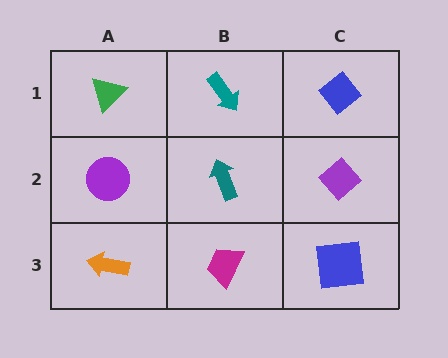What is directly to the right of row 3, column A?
A magenta trapezoid.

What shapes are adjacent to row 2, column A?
A green triangle (row 1, column A), an orange arrow (row 3, column A), a teal arrow (row 2, column B).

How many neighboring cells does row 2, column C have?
3.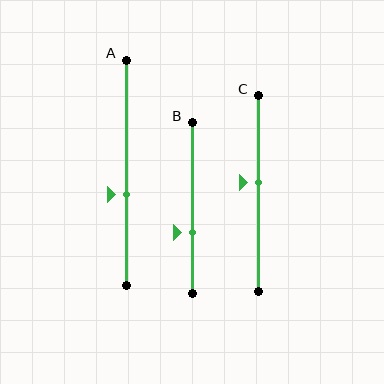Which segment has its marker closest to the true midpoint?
Segment C has its marker closest to the true midpoint.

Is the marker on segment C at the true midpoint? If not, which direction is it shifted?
No, the marker on segment C is shifted upward by about 6% of the segment length.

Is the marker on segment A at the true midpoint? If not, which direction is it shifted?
No, the marker on segment A is shifted downward by about 10% of the segment length.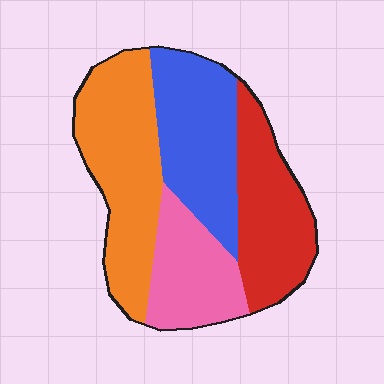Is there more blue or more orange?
Orange.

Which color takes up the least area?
Pink, at roughly 20%.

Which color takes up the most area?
Orange, at roughly 30%.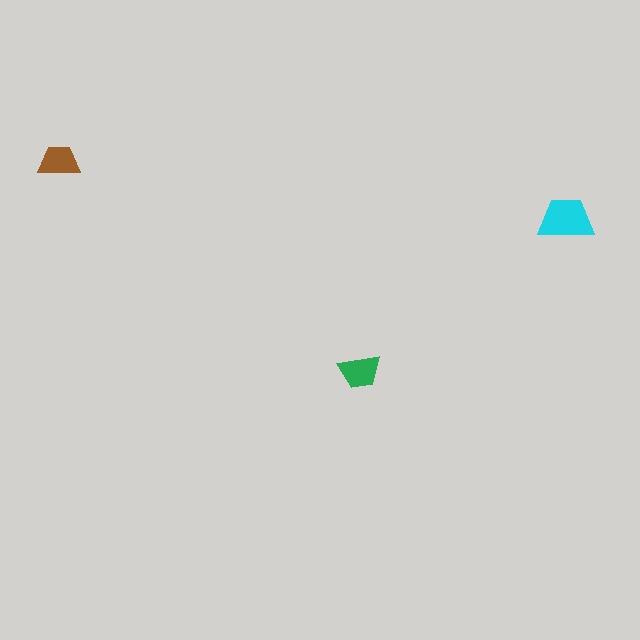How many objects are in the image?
There are 3 objects in the image.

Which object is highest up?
The brown trapezoid is topmost.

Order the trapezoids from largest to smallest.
the cyan one, the green one, the brown one.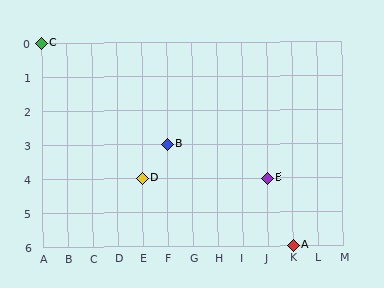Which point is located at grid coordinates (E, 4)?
Point D is at (E, 4).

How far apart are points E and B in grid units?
Points E and B are 4 columns and 1 row apart (about 4.1 grid units diagonally).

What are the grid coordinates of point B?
Point B is at grid coordinates (F, 3).